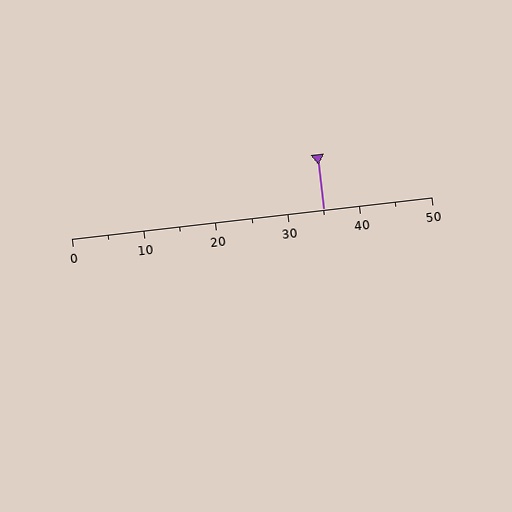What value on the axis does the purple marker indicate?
The marker indicates approximately 35.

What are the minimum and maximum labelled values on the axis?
The axis runs from 0 to 50.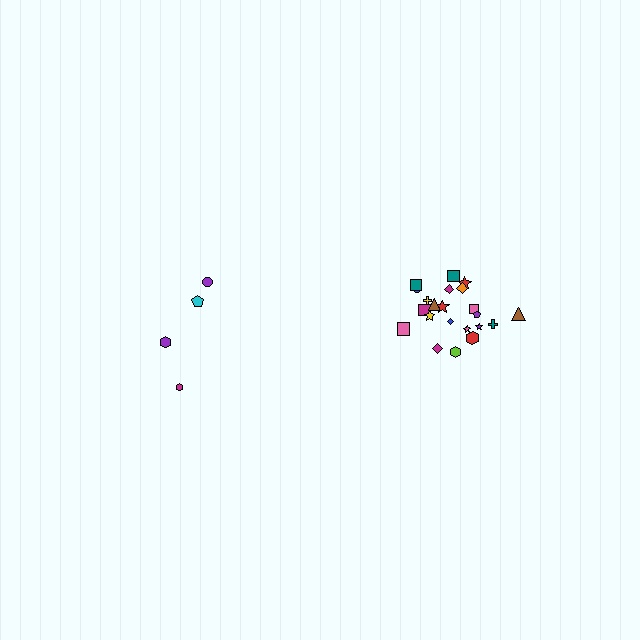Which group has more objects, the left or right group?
The right group.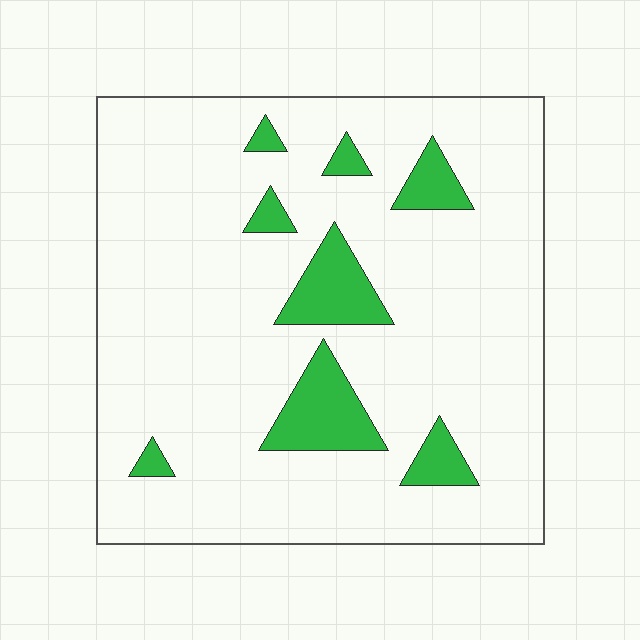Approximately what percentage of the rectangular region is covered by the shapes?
Approximately 10%.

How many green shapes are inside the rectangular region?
8.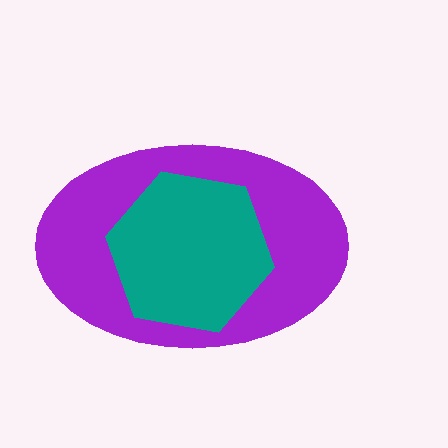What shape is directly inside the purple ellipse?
The teal hexagon.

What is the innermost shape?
The teal hexagon.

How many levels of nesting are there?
2.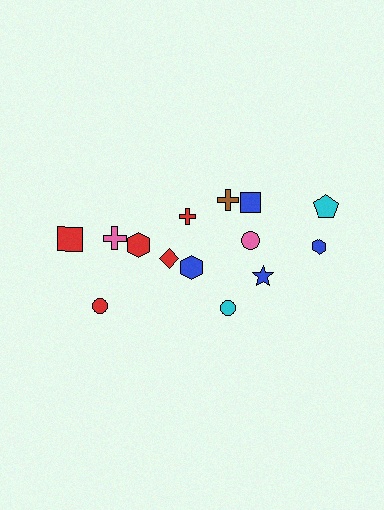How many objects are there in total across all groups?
There are 14 objects.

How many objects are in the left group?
There are 6 objects.